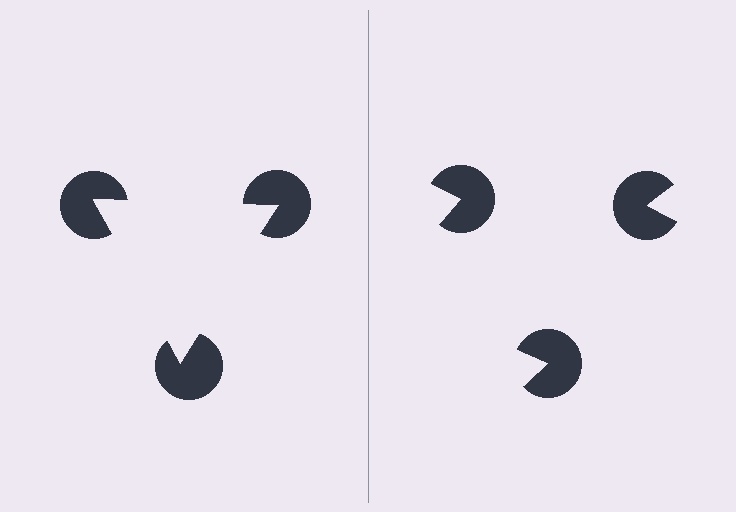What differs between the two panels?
The pac-man discs are positioned identically on both sides; only the wedge orientations differ. On the left they align to a triangle; on the right they are misaligned.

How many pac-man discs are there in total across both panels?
6 — 3 on each side.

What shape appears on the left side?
An illusory triangle.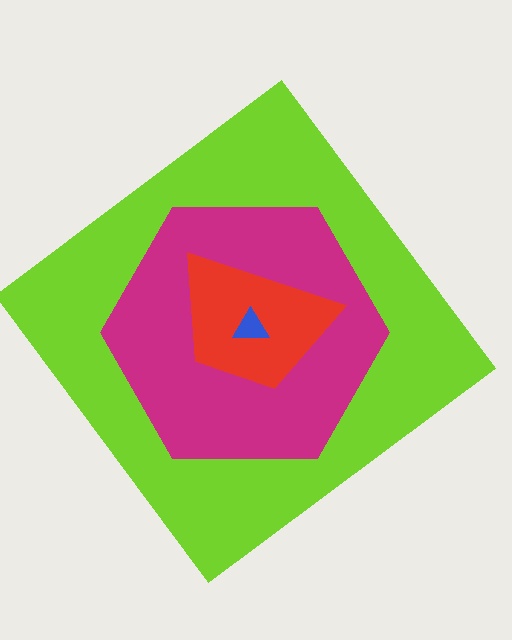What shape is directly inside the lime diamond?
The magenta hexagon.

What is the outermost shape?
The lime diamond.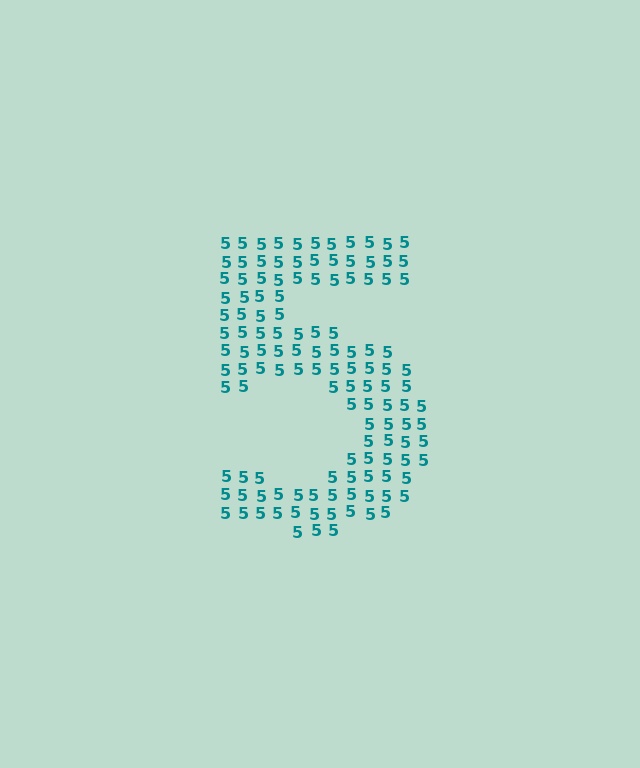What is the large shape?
The large shape is the digit 5.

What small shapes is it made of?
It is made of small digit 5's.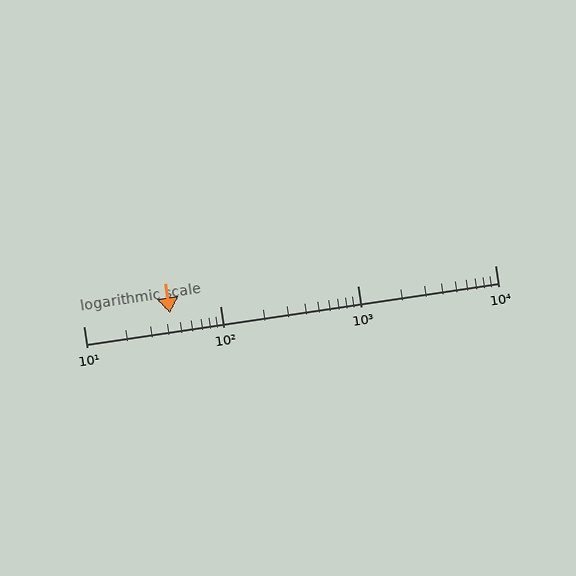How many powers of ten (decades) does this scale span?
The scale spans 3 decades, from 10 to 10000.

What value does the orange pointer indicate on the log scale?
The pointer indicates approximately 43.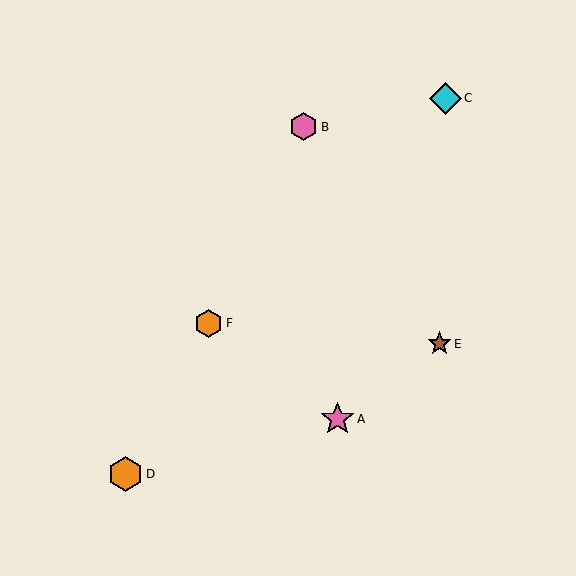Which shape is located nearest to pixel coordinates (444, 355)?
The brown star (labeled E) at (440, 344) is nearest to that location.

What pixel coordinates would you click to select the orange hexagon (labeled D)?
Click at (125, 474) to select the orange hexagon D.